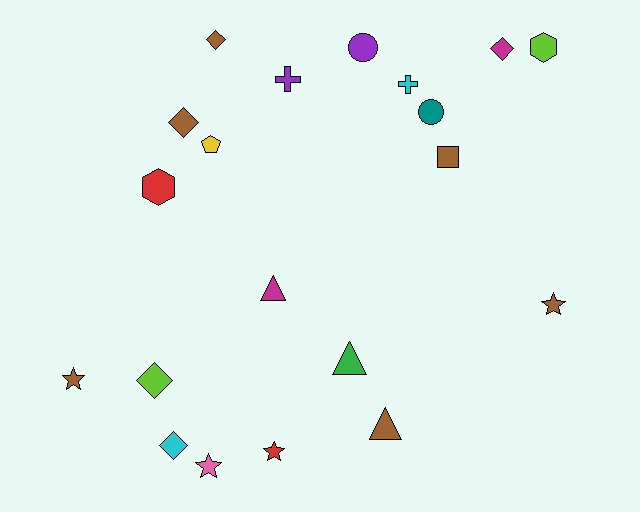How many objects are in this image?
There are 20 objects.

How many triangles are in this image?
There are 3 triangles.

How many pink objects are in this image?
There is 1 pink object.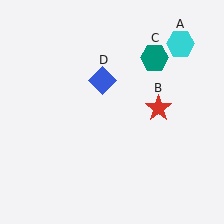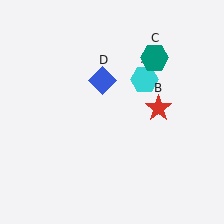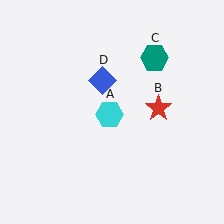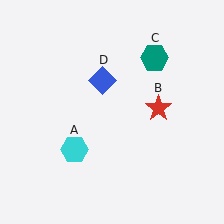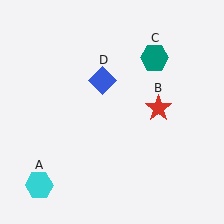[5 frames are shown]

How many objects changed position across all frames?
1 object changed position: cyan hexagon (object A).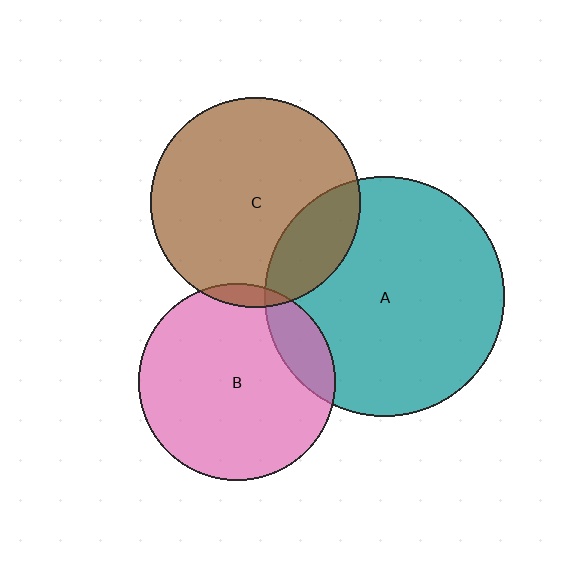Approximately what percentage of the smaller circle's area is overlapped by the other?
Approximately 20%.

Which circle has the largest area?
Circle A (teal).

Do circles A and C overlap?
Yes.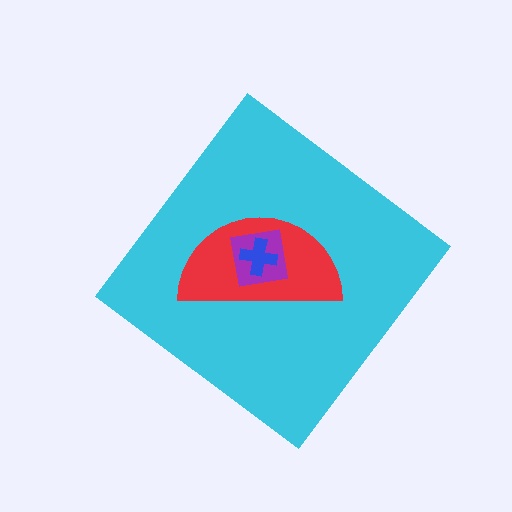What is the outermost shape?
The cyan diamond.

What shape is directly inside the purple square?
The blue cross.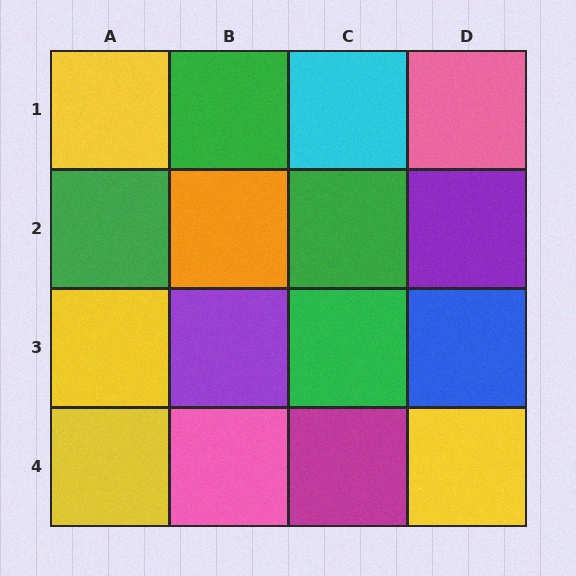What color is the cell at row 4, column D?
Yellow.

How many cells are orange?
1 cell is orange.